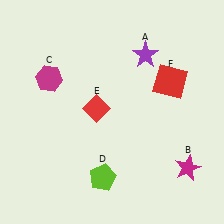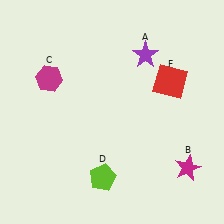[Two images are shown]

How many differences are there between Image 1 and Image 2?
There is 1 difference between the two images.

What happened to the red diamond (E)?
The red diamond (E) was removed in Image 2. It was in the top-left area of Image 1.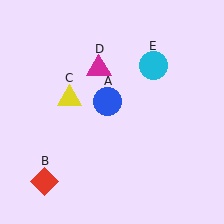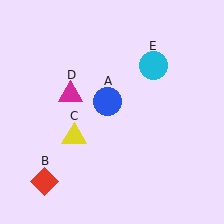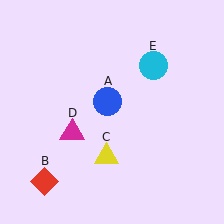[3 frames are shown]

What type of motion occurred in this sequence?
The yellow triangle (object C), magenta triangle (object D) rotated counterclockwise around the center of the scene.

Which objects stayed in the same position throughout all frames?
Blue circle (object A) and red diamond (object B) and cyan circle (object E) remained stationary.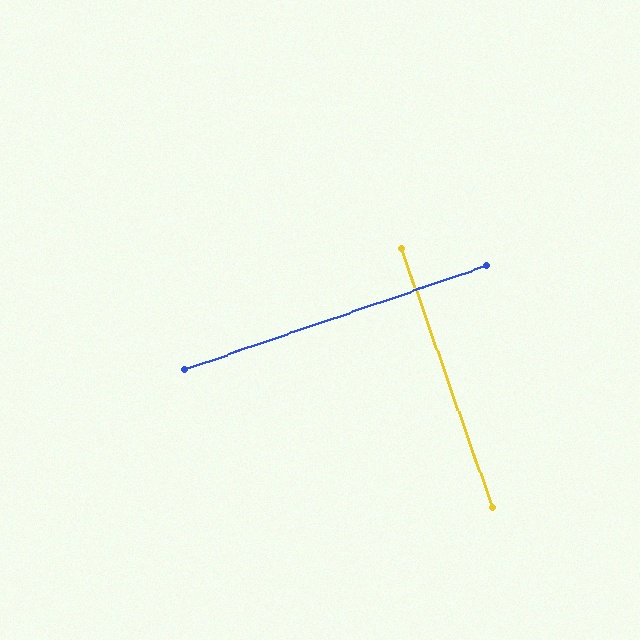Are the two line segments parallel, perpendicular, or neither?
Perpendicular — they meet at approximately 90°.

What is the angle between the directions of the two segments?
Approximately 90 degrees.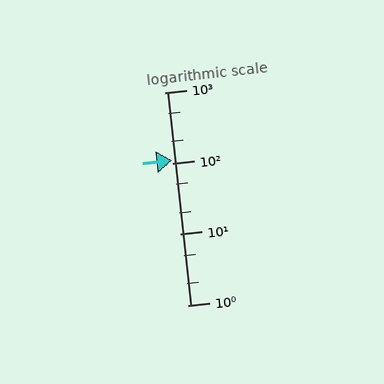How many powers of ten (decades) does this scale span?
The scale spans 3 decades, from 1 to 1000.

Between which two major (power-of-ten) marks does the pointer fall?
The pointer is between 100 and 1000.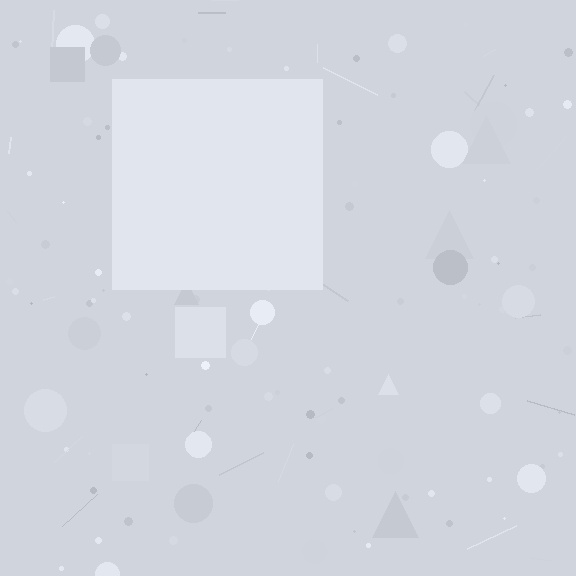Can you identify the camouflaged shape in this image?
The camouflaged shape is a square.